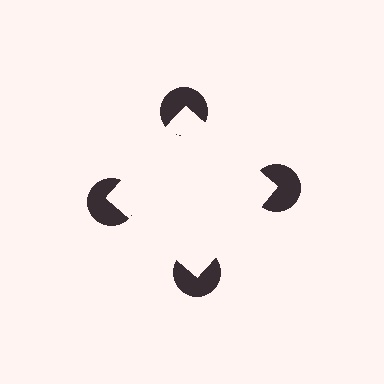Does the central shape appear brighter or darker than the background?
It typically appears slightly brighter than the background, even though no actual brightness change is drawn.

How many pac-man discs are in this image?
There are 4 — one at each vertex of the illusory square.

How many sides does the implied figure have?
4 sides.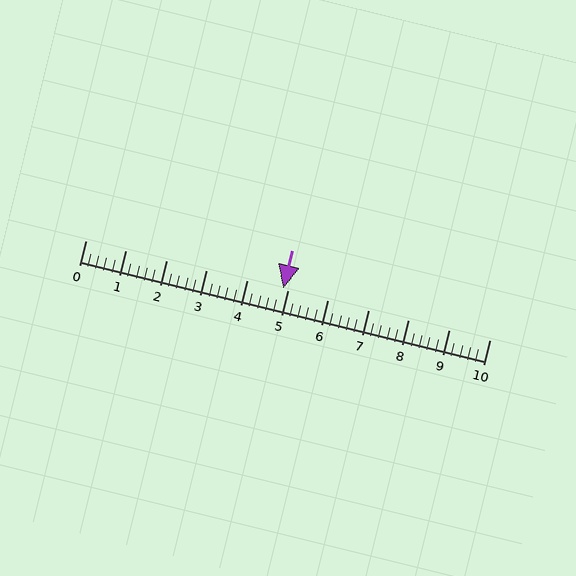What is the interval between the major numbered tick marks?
The major tick marks are spaced 1 units apart.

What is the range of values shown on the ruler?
The ruler shows values from 0 to 10.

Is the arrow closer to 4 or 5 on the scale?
The arrow is closer to 5.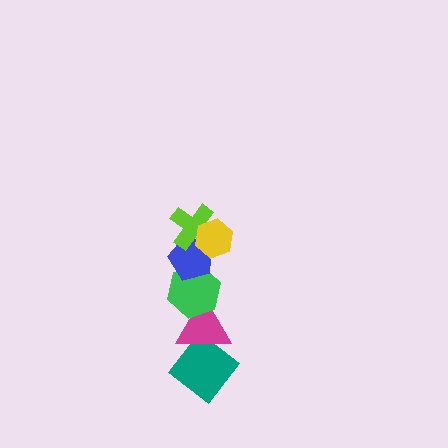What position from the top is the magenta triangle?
The magenta triangle is 5th from the top.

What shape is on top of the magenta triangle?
The green hexagon is on top of the magenta triangle.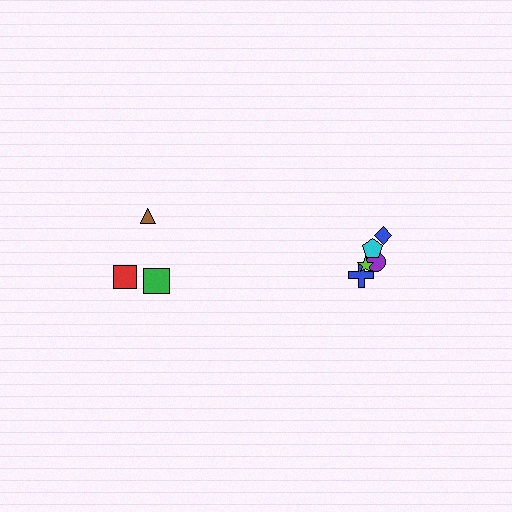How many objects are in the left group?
There are 3 objects.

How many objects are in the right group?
There are 5 objects.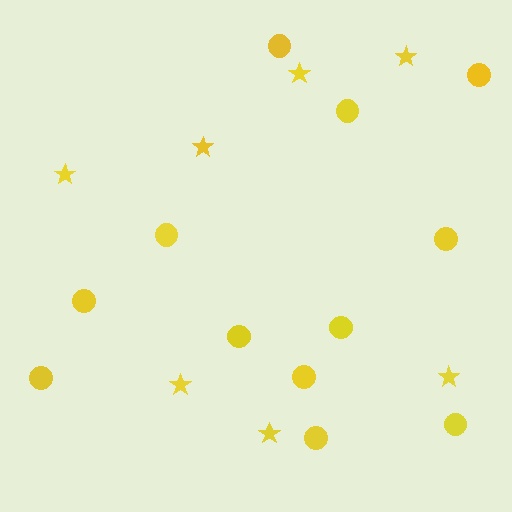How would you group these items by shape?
There are 2 groups: one group of stars (7) and one group of circles (12).